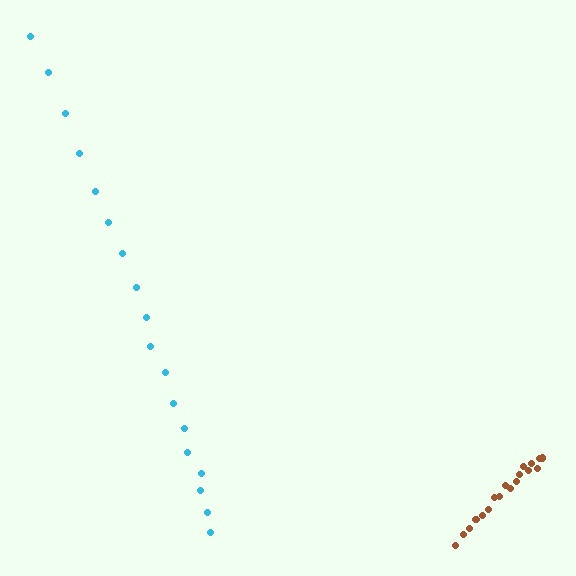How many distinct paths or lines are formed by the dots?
There are 2 distinct paths.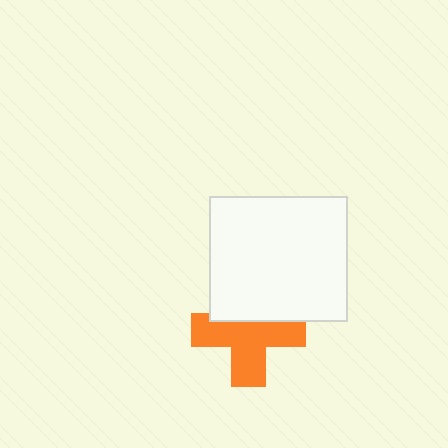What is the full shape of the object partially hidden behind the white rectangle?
The partially hidden object is an orange cross.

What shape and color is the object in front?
The object in front is a white rectangle.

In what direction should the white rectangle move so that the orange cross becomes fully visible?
The white rectangle should move up. That is the shortest direction to clear the overlap and leave the orange cross fully visible.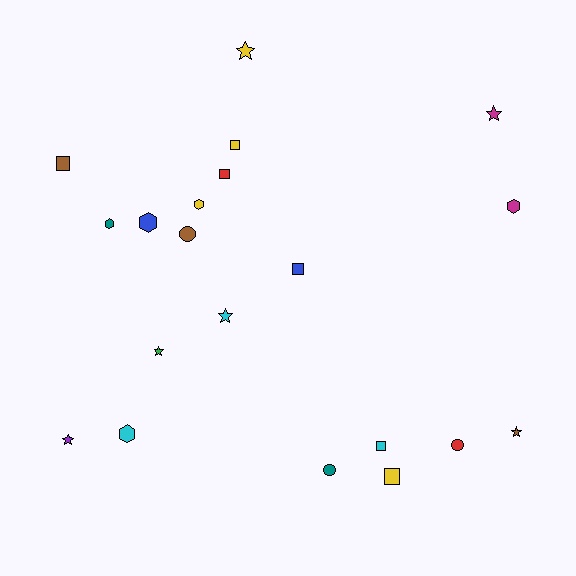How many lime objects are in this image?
There are no lime objects.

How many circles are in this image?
There are 3 circles.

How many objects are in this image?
There are 20 objects.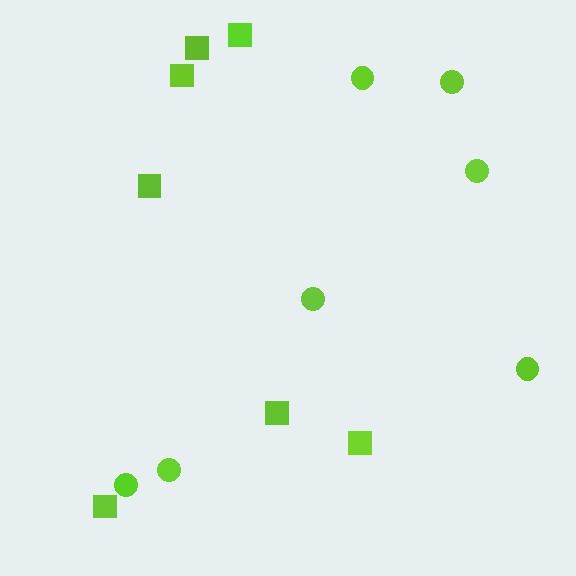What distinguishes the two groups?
There are 2 groups: one group of circles (7) and one group of squares (7).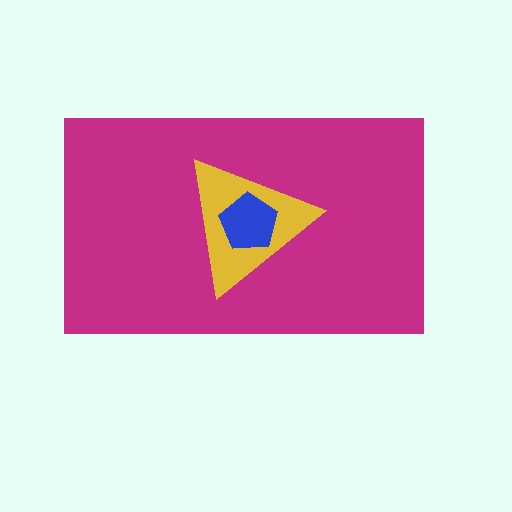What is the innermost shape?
The blue pentagon.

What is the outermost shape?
The magenta rectangle.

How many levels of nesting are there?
3.